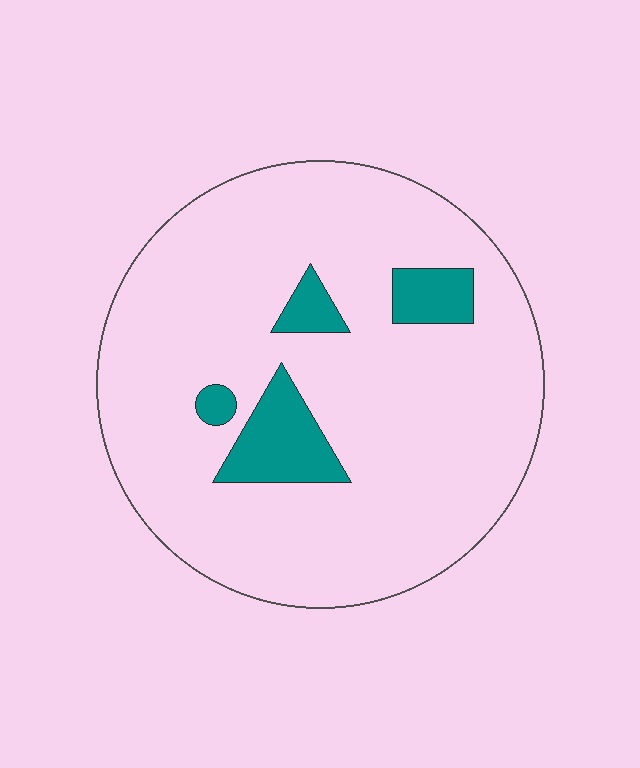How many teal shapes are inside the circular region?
4.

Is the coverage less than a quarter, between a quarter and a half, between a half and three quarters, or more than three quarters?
Less than a quarter.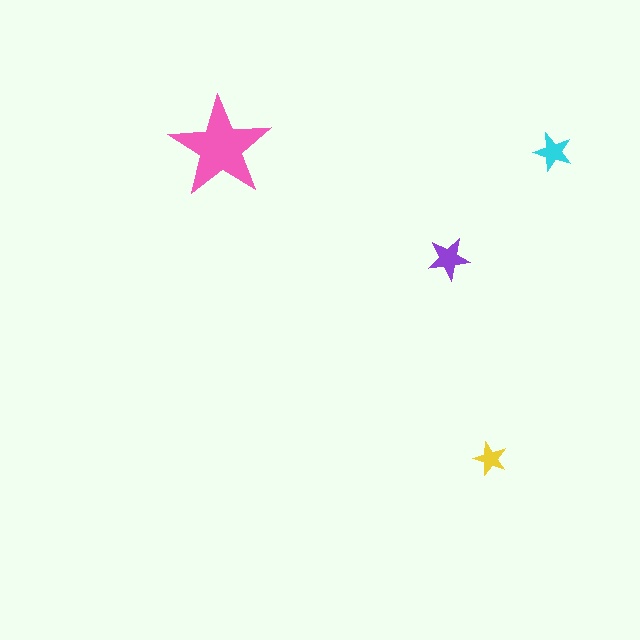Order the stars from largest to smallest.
the pink one, the purple one, the cyan one, the yellow one.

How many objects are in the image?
There are 4 objects in the image.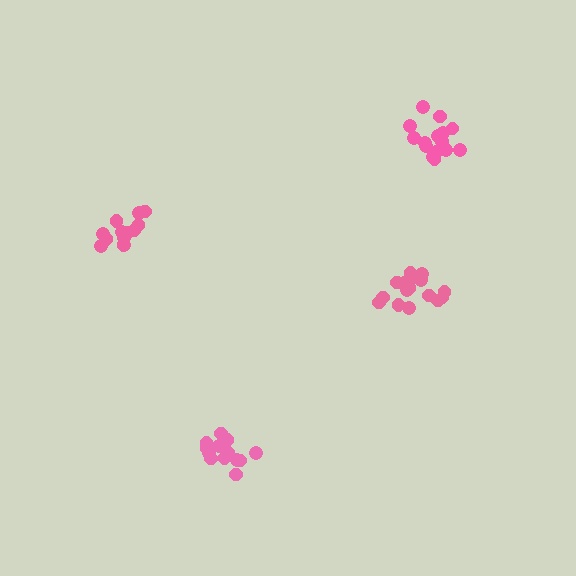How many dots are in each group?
Group 1: 14 dots, Group 2: 16 dots, Group 3: 18 dots, Group 4: 13 dots (61 total).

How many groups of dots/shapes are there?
There are 4 groups.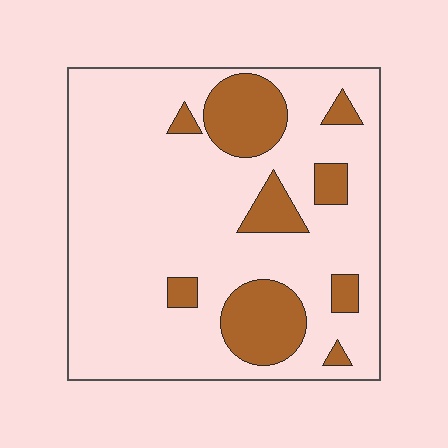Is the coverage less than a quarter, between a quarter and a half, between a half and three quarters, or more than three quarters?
Less than a quarter.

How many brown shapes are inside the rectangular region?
9.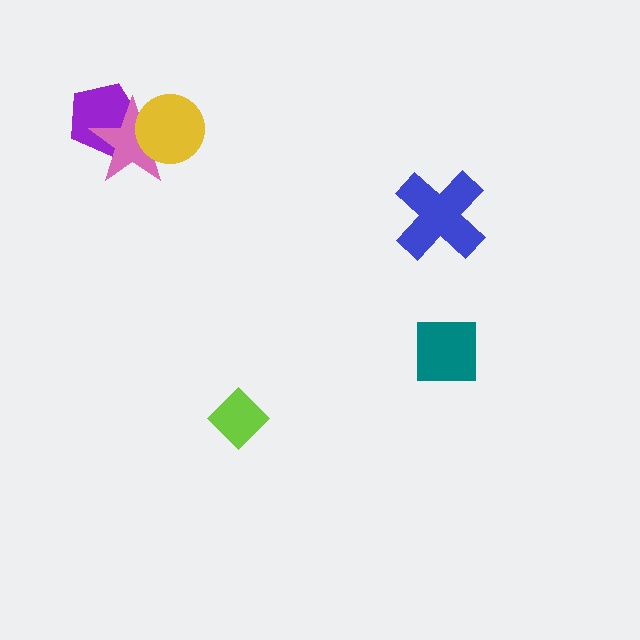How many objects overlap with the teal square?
0 objects overlap with the teal square.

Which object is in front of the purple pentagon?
The pink star is in front of the purple pentagon.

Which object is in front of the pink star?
The yellow circle is in front of the pink star.